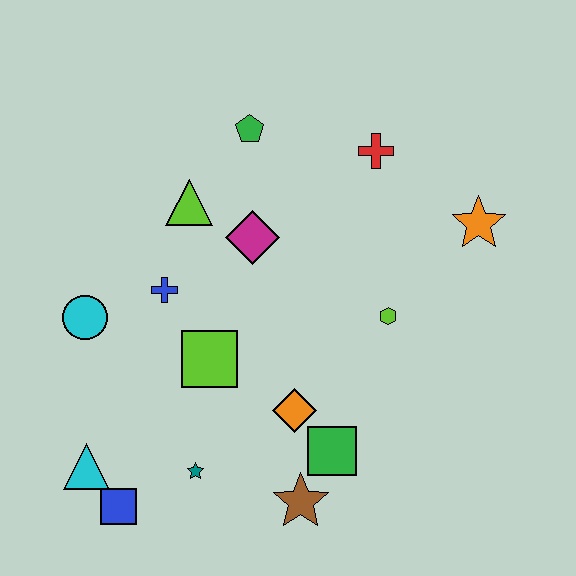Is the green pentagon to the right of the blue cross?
Yes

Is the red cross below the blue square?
No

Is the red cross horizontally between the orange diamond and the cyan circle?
No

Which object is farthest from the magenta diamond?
The blue square is farthest from the magenta diamond.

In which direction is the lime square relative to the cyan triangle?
The lime square is to the right of the cyan triangle.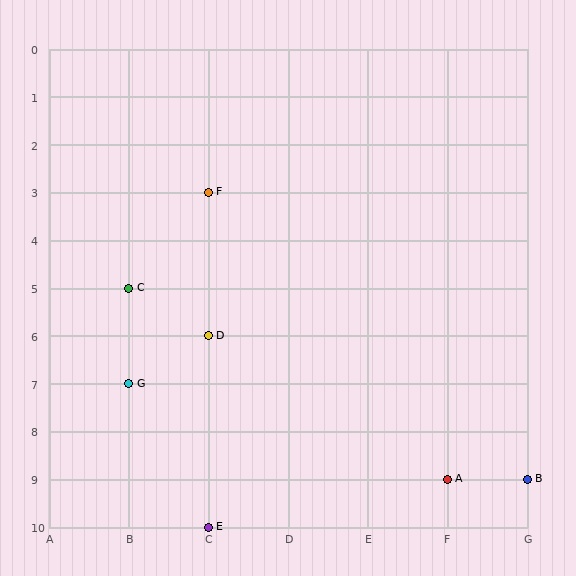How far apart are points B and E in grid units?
Points B and E are 4 columns and 1 row apart (about 4.1 grid units diagonally).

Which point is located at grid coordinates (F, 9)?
Point A is at (F, 9).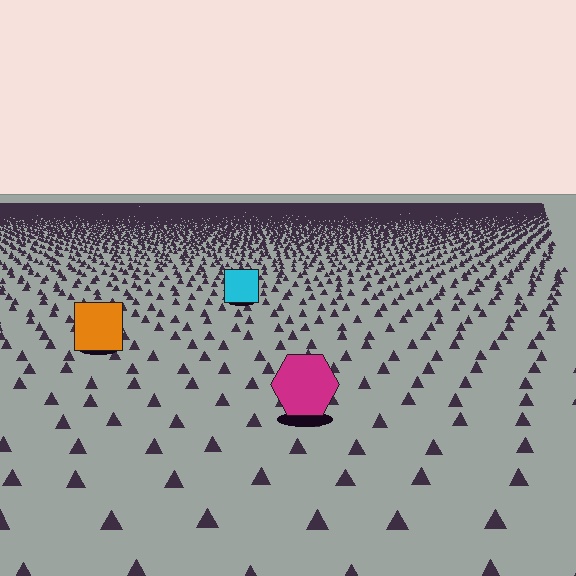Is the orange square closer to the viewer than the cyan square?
Yes. The orange square is closer — you can tell from the texture gradient: the ground texture is coarser near it.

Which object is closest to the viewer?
The magenta hexagon is closest. The texture marks near it are larger and more spread out.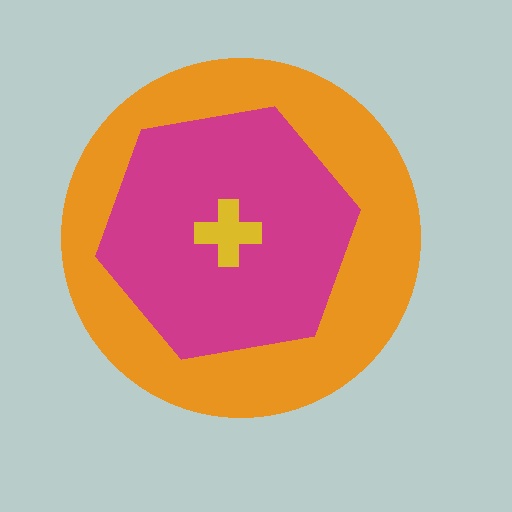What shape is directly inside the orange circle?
The magenta hexagon.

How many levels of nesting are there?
3.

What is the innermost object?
The yellow cross.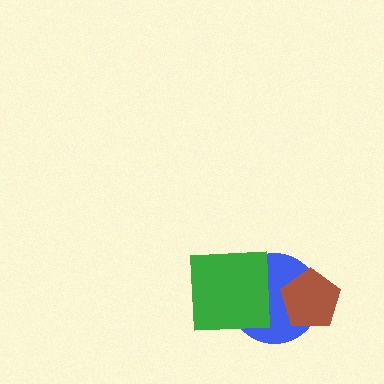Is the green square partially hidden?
No, no other shape covers it.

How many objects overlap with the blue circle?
2 objects overlap with the blue circle.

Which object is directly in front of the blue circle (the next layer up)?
The green square is directly in front of the blue circle.